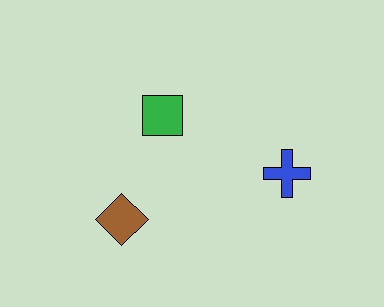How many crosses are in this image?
There is 1 cross.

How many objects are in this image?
There are 3 objects.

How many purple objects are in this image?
There are no purple objects.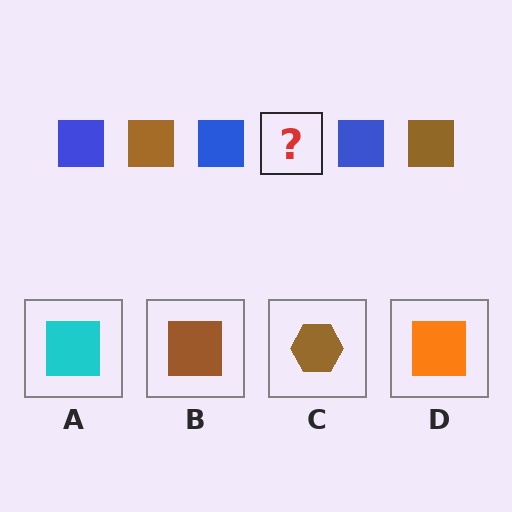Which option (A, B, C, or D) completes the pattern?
B.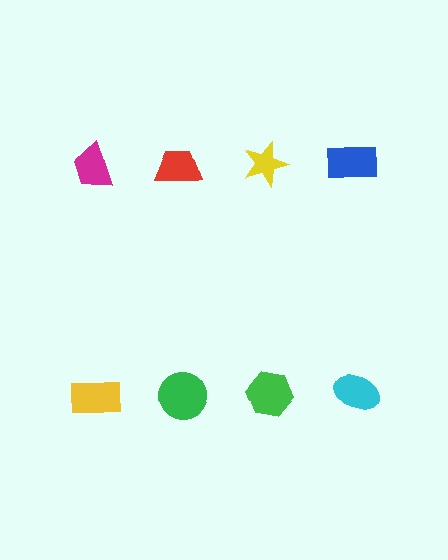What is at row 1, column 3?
A yellow star.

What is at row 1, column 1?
A magenta trapezoid.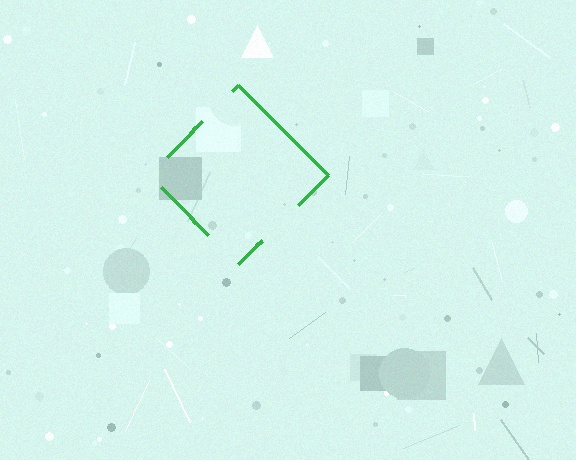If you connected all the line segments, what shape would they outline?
They would outline a diamond.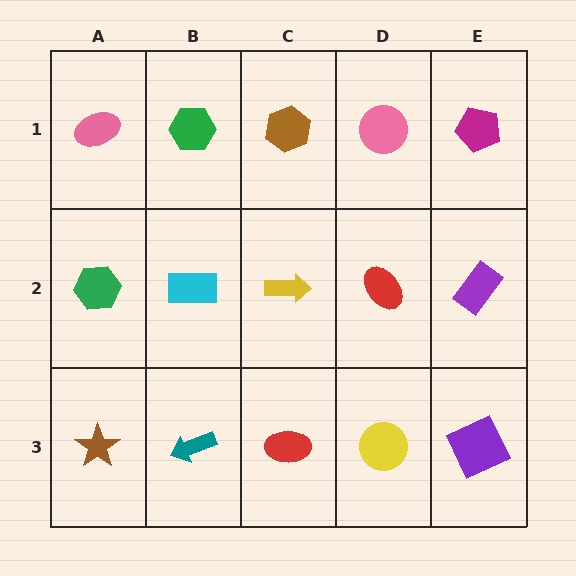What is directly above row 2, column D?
A pink circle.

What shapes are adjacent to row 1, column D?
A red ellipse (row 2, column D), a brown hexagon (row 1, column C), a magenta pentagon (row 1, column E).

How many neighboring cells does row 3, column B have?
3.